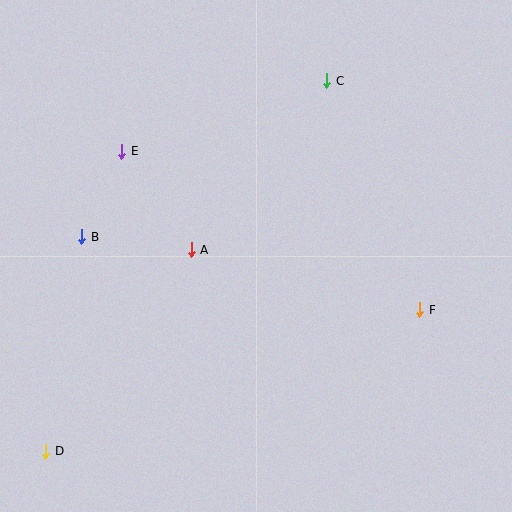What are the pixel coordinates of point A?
Point A is at (191, 250).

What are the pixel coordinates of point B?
Point B is at (82, 237).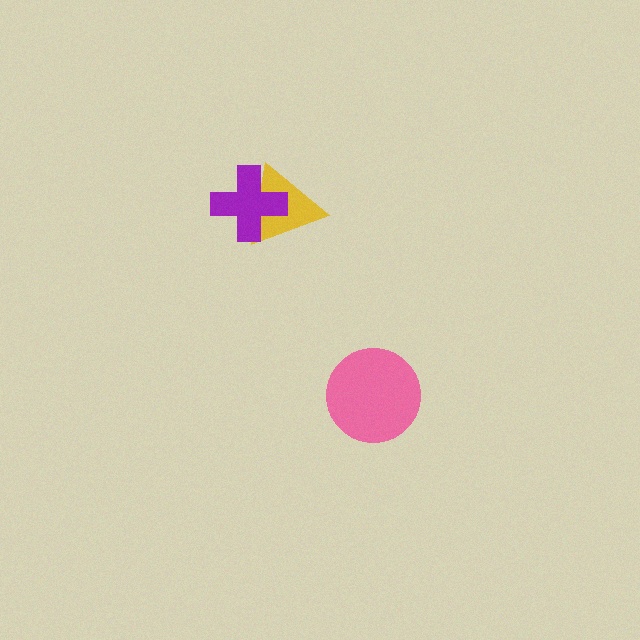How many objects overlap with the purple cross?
1 object overlaps with the purple cross.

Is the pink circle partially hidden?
No, no other shape covers it.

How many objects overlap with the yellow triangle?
1 object overlaps with the yellow triangle.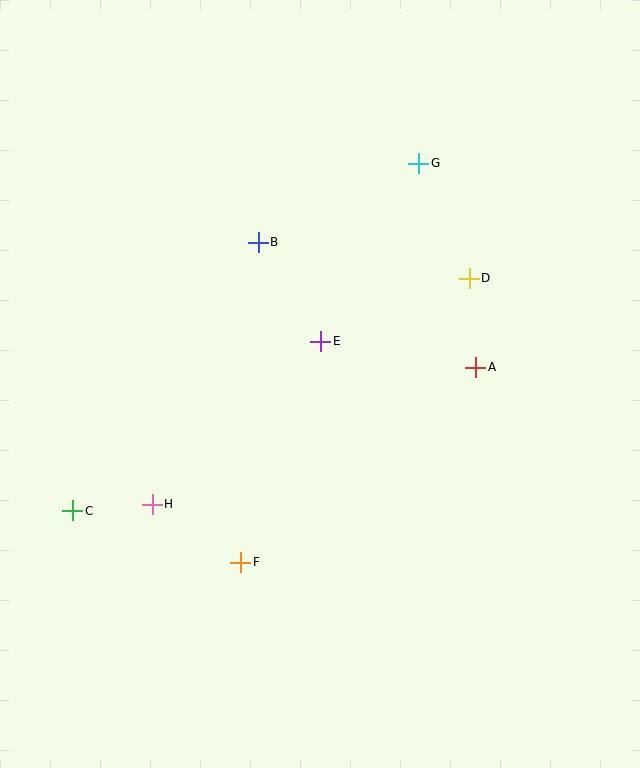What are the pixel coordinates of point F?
Point F is at (241, 562).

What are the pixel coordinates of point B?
Point B is at (258, 242).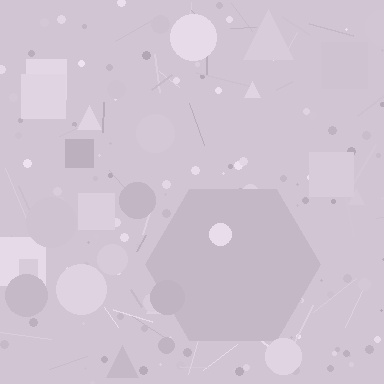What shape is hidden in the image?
A hexagon is hidden in the image.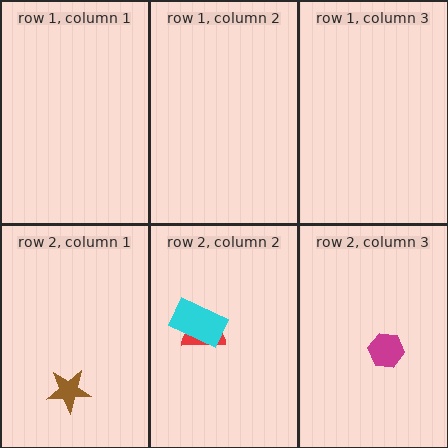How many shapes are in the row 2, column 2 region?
2.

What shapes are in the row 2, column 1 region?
The brown star.